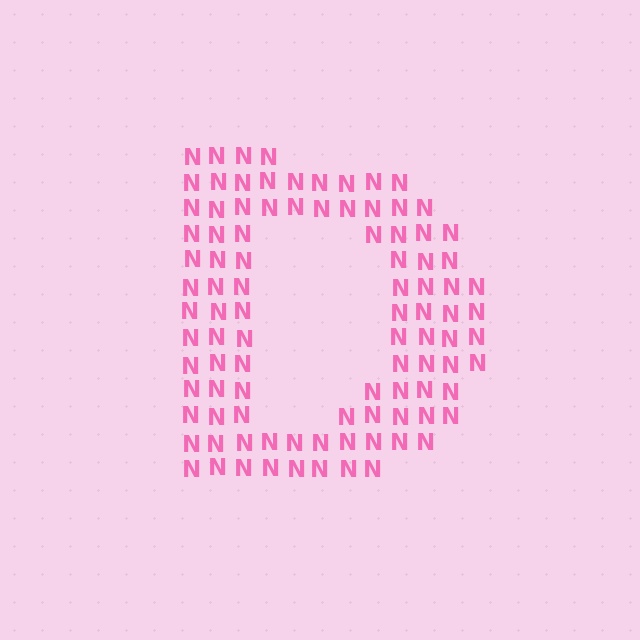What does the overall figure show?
The overall figure shows the letter D.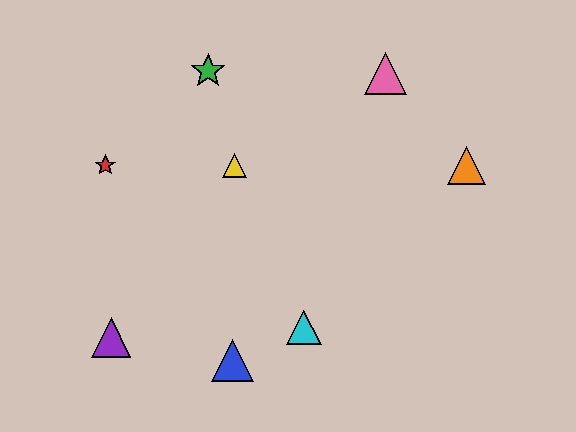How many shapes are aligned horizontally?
3 shapes (the red star, the yellow triangle, the orange triangle) are aligned horizontally.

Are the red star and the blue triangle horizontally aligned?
No, the red star is at y≈165 and the blue triangle is at y≈360.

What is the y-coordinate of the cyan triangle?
The cyan triangle is at y≈327.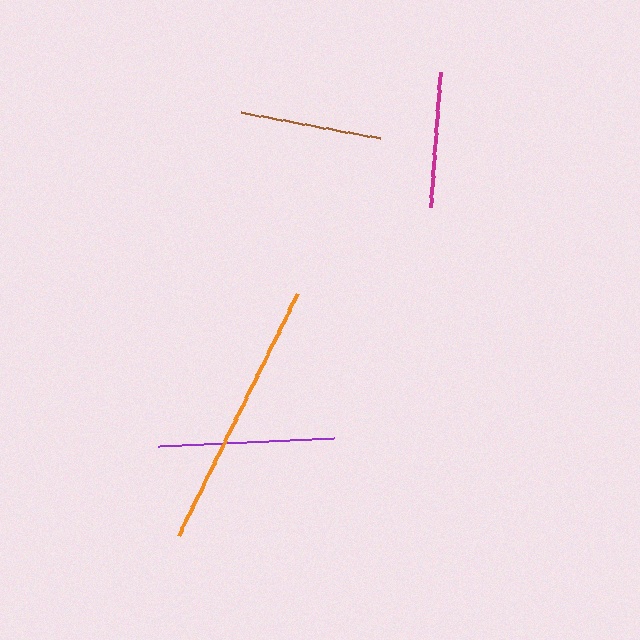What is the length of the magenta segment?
The magenta segment is approximately 135 pixels long.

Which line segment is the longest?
The orange line is the longest at approximately 270 pixels.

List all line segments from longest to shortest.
From longest to shortest: orange, purple, brown, magenta.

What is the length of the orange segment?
The orange segment is approximately 270 pixels long.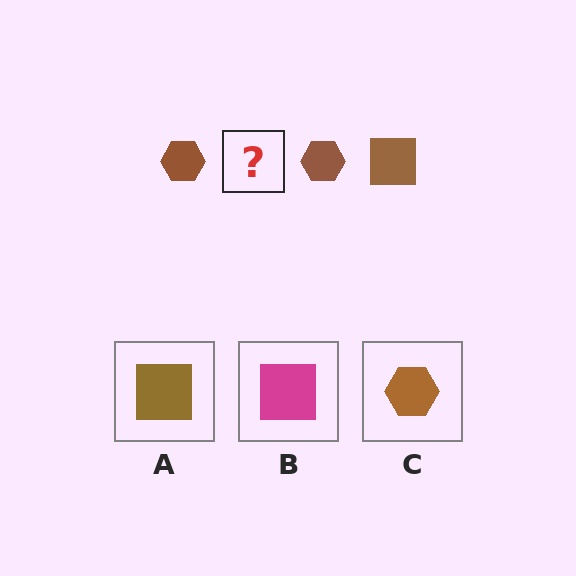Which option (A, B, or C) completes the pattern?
A.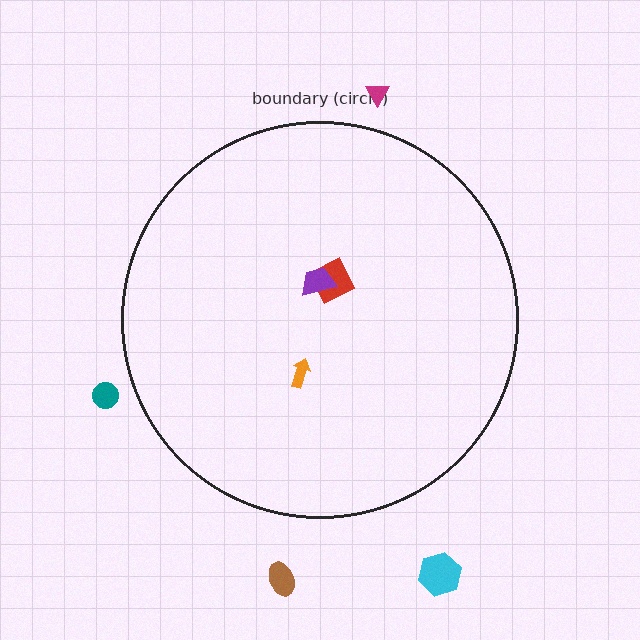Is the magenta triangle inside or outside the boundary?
Outside.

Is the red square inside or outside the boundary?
Inside.